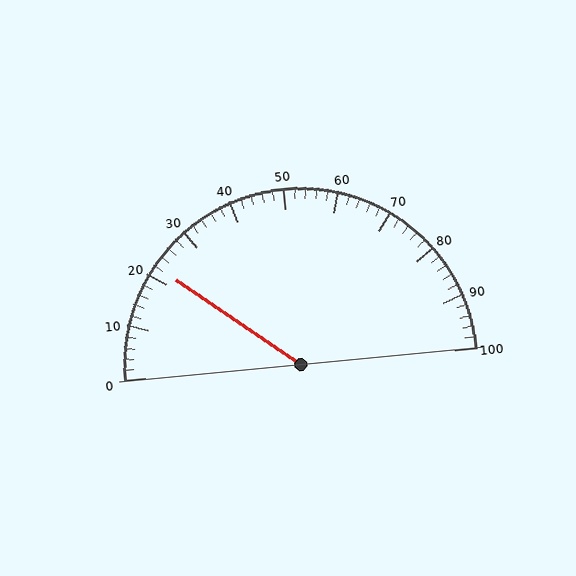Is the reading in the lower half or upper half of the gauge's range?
The reading is in the lower half of the range (0 to 100).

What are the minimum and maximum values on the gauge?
The gauge ranges from 0 to 100.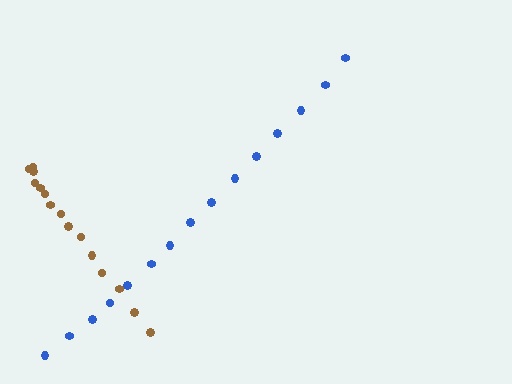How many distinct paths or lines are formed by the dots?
There are 2 distinct paths.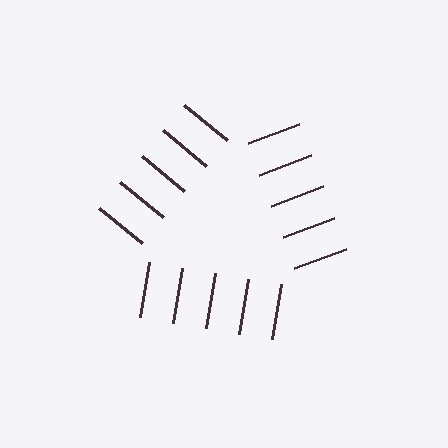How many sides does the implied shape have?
3 sides — the line-ends trace a triangle.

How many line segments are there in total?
15 — 5 along each of the 3 edges.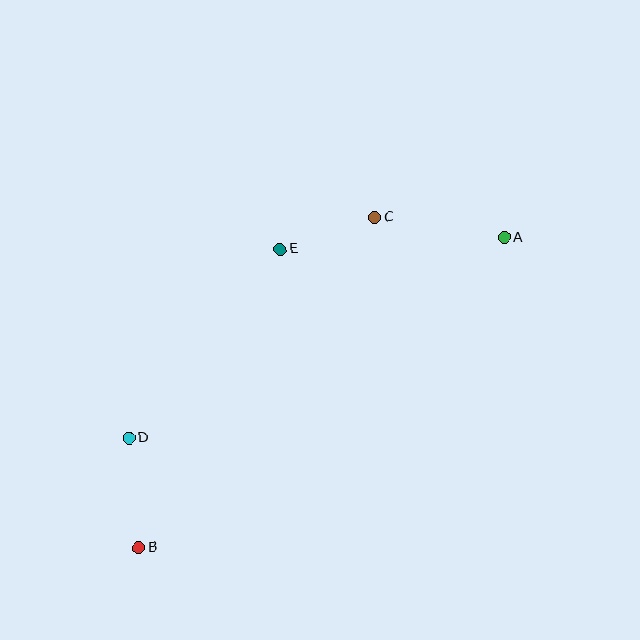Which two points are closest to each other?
Points C and E are closest to each other.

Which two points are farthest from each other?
Points A and B are farthest from each other.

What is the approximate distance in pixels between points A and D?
The distance between A and D is approximately 426 pixels.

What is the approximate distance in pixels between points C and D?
The distance between C and D is approximately 330 pixels.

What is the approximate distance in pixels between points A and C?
The distance between A and C is approximately 131 pixels.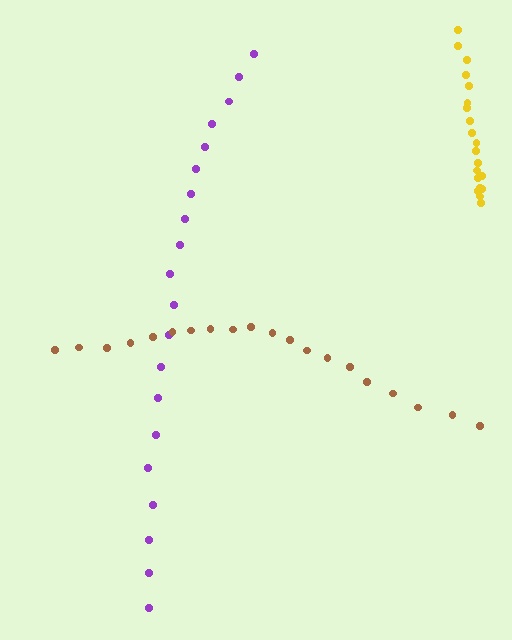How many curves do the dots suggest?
There are 3 distinct paths.